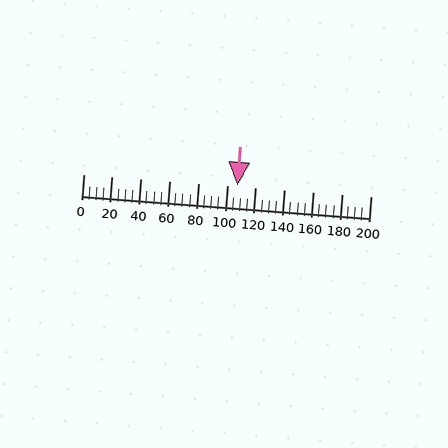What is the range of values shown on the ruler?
The ruler shows values from 0 to 200.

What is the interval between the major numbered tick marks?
The major tick marks are spaced 20 units apart.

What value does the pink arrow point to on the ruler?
The pink arrow points to approximately 107.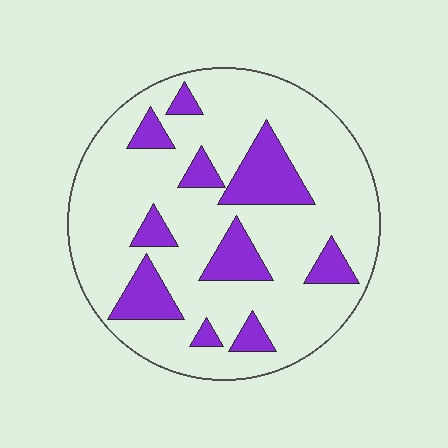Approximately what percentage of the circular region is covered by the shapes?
Approximately 20%.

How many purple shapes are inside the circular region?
10.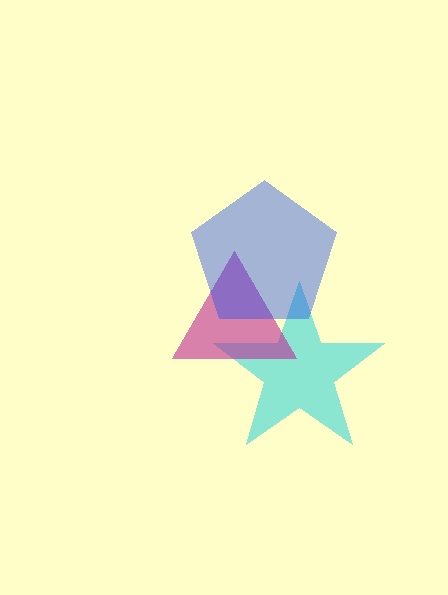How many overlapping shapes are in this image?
There are 3 overlapping shapes in the image.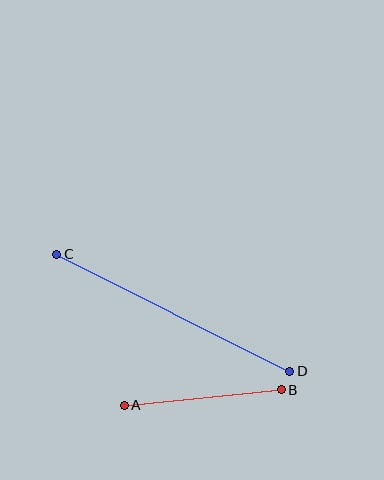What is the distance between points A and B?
The distance is approximately 158 pixels.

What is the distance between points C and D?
The distance is approximately 261 pixels.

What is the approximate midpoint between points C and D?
The midpoint is at approximately (173, 313) pixels.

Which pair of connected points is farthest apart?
Points C and D are farthest apart.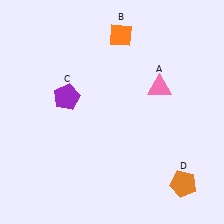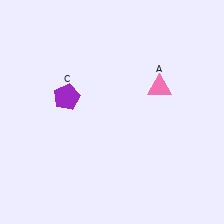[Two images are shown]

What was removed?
The orange pentagon (D), the orange diamond (B) were removed in Image 2.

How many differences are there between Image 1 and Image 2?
There are 2 differences between the two images.